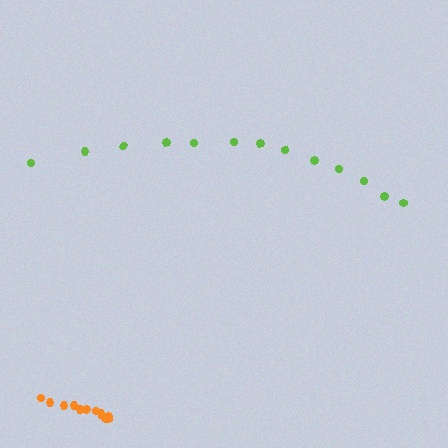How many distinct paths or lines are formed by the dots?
There are 2 distinct paths.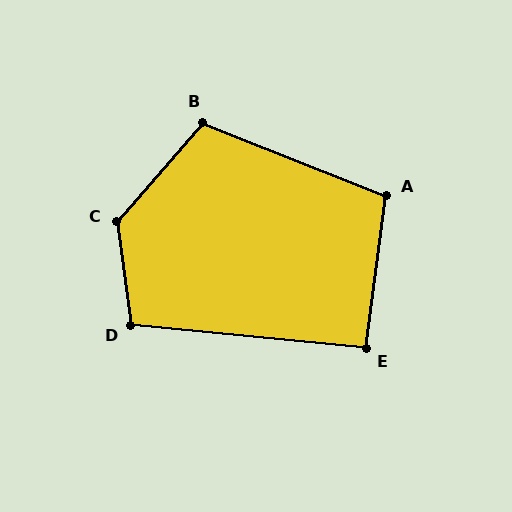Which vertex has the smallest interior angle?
E, at approximately 92 degrees.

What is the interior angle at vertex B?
Approximately 109 degrees (obtuse).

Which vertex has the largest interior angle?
C, at approximately 131 degrees.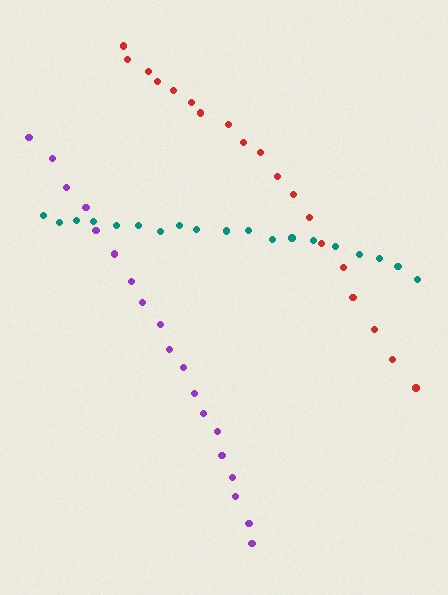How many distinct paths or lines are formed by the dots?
There are 3 distinct paths.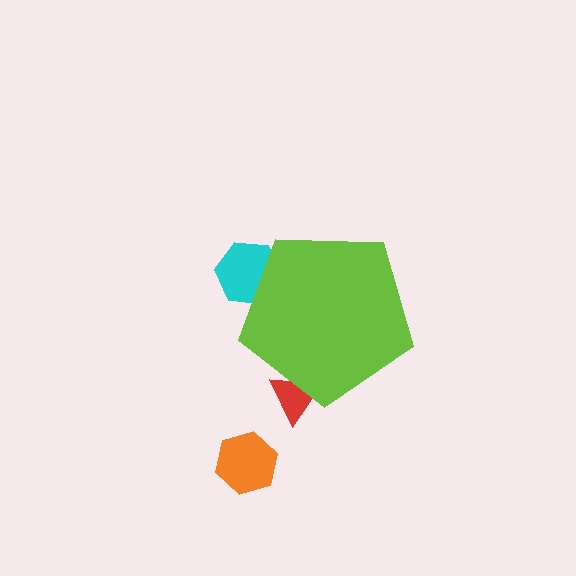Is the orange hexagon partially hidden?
No, the orange hexagon is fully visible.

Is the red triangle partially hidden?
Yes, the red triangle is partially hidden behind the lime pentagon.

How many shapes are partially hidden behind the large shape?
2 shapes are partially hidden.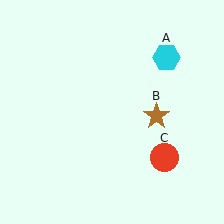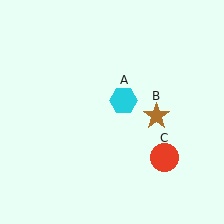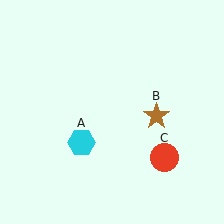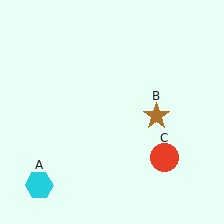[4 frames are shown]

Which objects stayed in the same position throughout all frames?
Brown star (object B) and red circle (object C) remained stationary.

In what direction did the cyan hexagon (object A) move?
The cyan hexagon (object A) moved down and to the left.